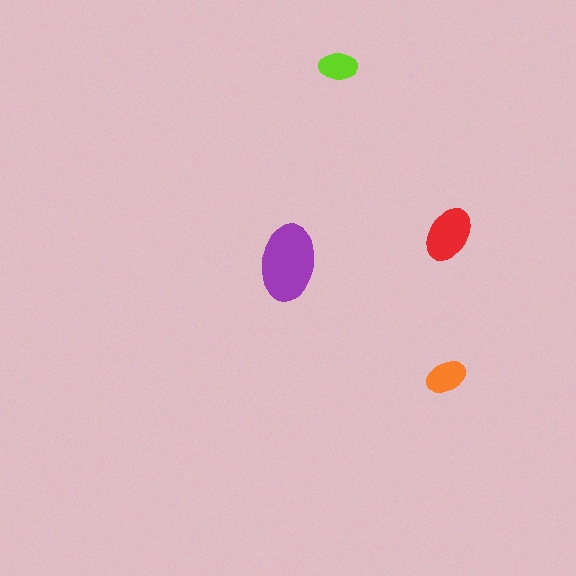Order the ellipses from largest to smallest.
the purple one, the red one, the orange one, the lime one.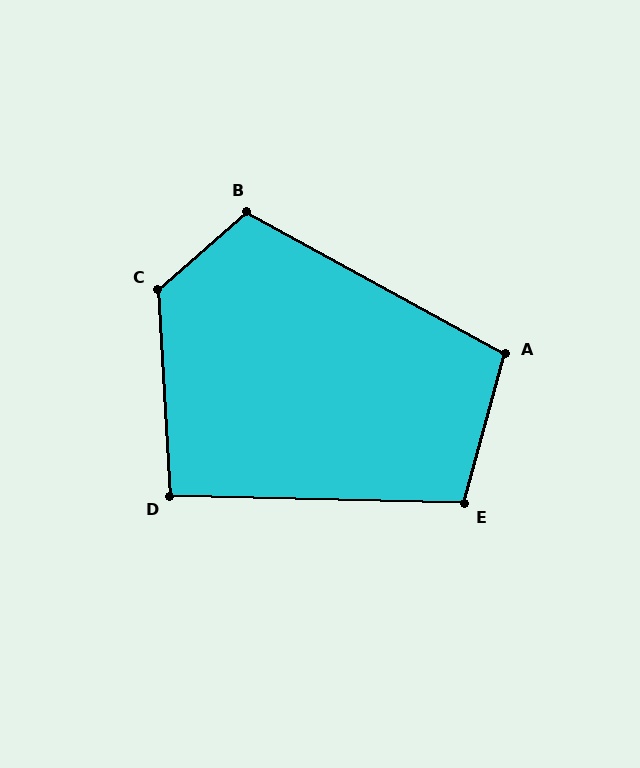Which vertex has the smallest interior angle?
D, at approximately 95 degrees.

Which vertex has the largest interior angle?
C, at approximately 128 degrees.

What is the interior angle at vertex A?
Approximately 104 degrees (obtuse).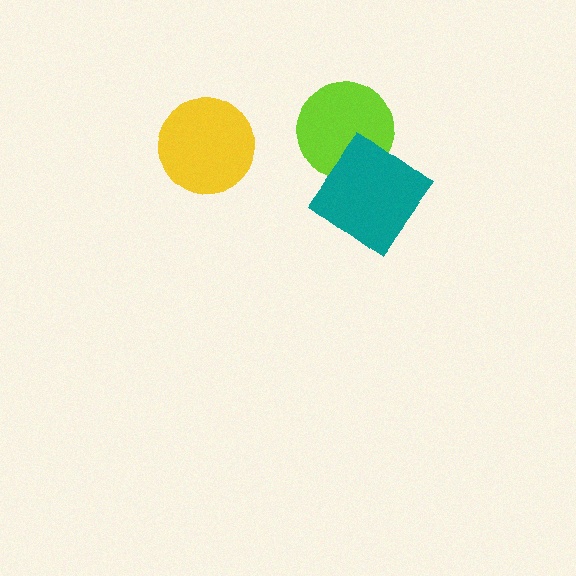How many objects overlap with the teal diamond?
1 object overlaps with the teal diamond.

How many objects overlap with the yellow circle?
0 objects overlap with the yellow circle.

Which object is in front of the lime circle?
The teal diamond is in front of the lime circle.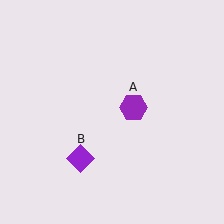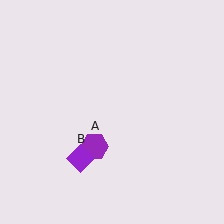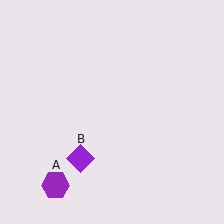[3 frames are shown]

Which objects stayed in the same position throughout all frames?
Purple diamond (object B) remained stationary.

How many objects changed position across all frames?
1 object changed position: purple hexagon (object A).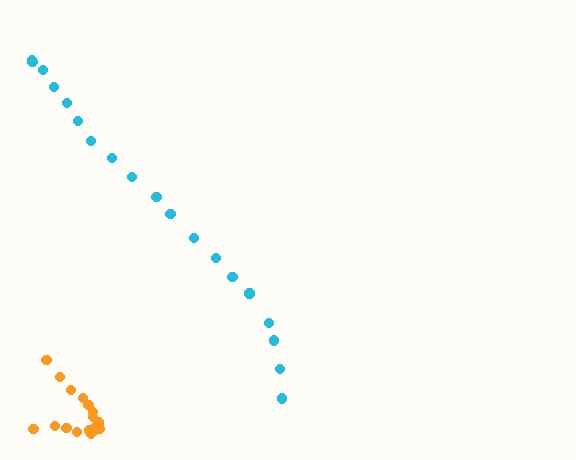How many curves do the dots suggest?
There are 2 distinct paths.